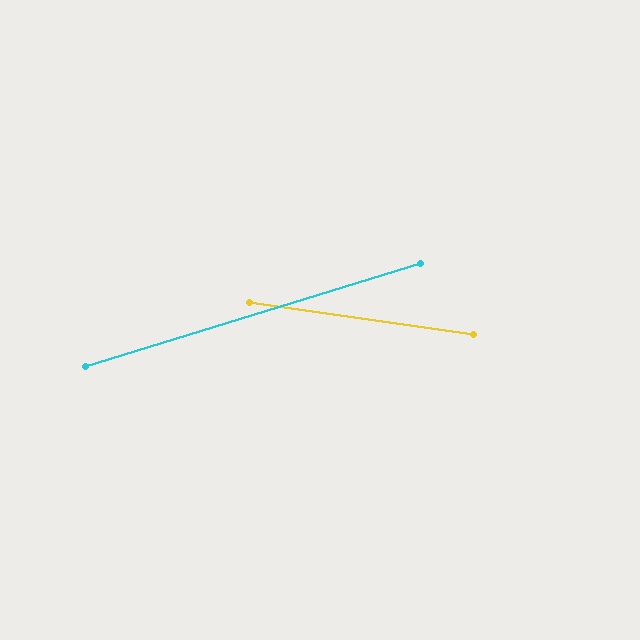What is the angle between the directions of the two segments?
Approximately 25 degrees.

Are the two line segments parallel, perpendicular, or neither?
Neither parallel nor perpendicular — they differ by about 25°.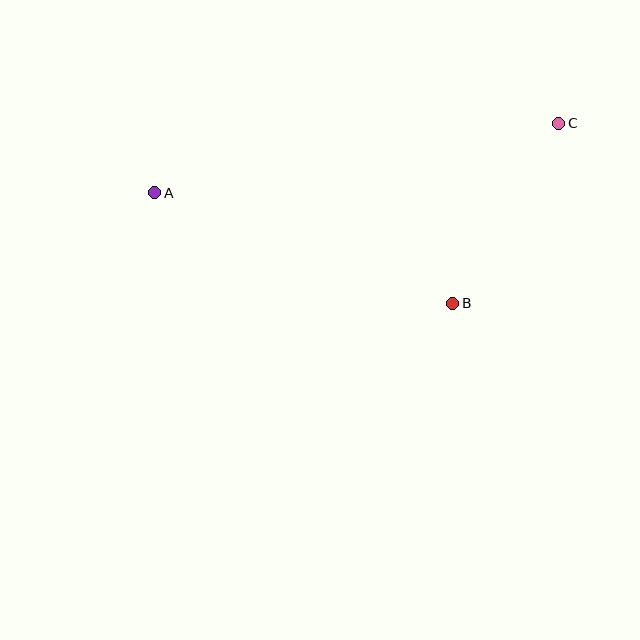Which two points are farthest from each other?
Points A and C are farthest from each other.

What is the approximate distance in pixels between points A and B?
The distance between A and B is approximately 318 pixels.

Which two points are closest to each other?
Points B and C are closest to each other.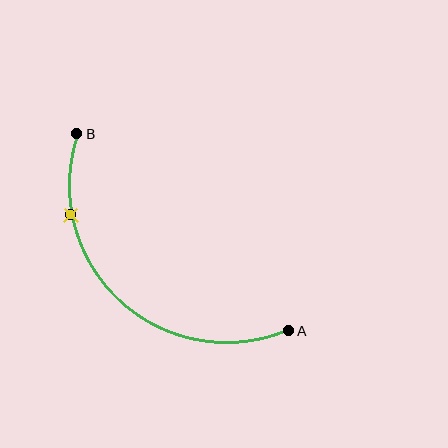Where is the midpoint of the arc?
The arc midpoint is the point on the curve farthest from the straight line joining A and B. It sits below and to the left of that line.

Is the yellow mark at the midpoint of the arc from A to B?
No. The yellow mark lies on the arc but is closer to endpoint B. The arc midpoint would be at the point on the curve equidistant along the arc from both A and B.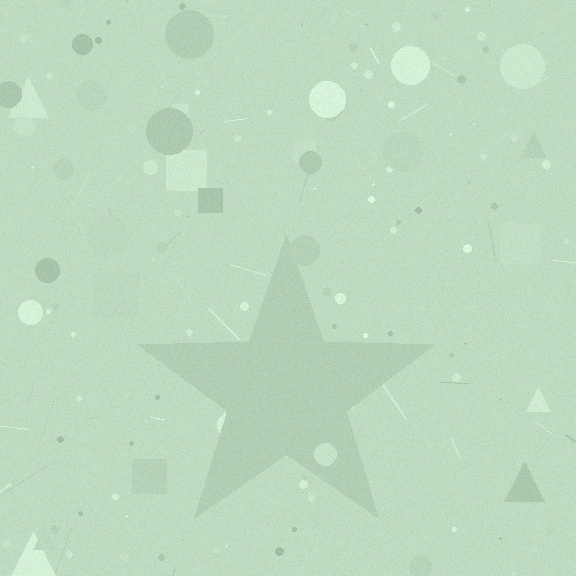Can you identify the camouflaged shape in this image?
The camouflaged shape is a star.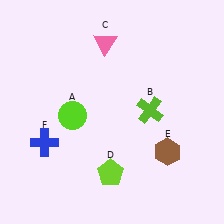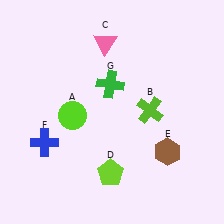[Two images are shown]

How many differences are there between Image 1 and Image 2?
There is 1 difference between the two images.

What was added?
A green cross (G) was added in Image 2.